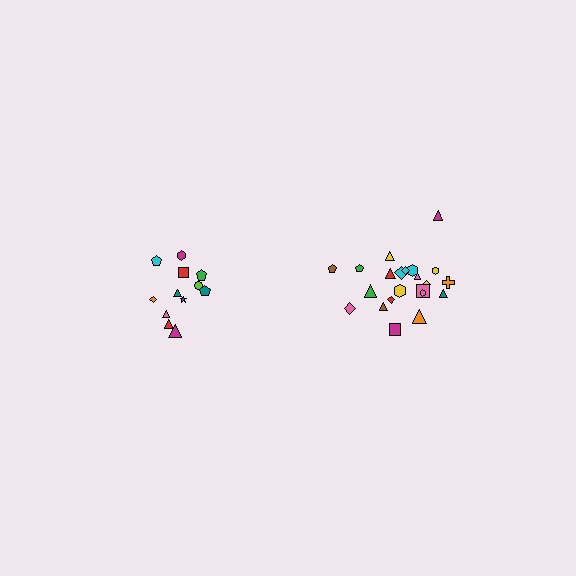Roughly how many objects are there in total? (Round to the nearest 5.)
Roughly 35 objects in total.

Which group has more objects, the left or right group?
The right group.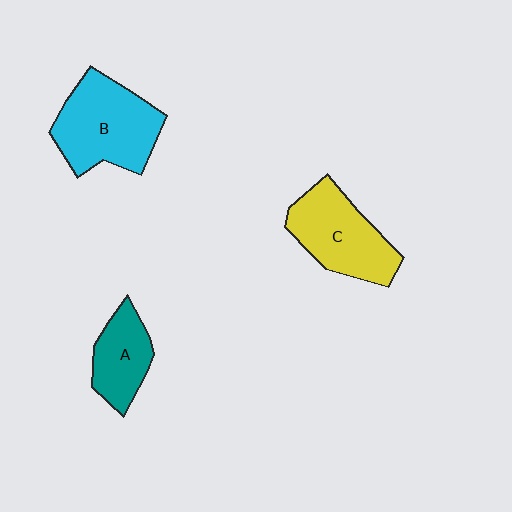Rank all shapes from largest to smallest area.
From largest to smallest: B (cyan), C (yellow), A (teal).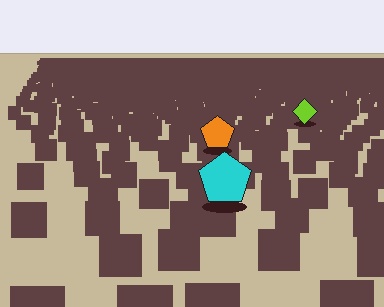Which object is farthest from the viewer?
The lime diamond is farthest from the viewer. It appears smaller and the ground texture around it is denser.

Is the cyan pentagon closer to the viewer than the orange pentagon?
Yes. The cyan pentagon is closer — you can tell from the texture gradient: the ground texture is coarser near it.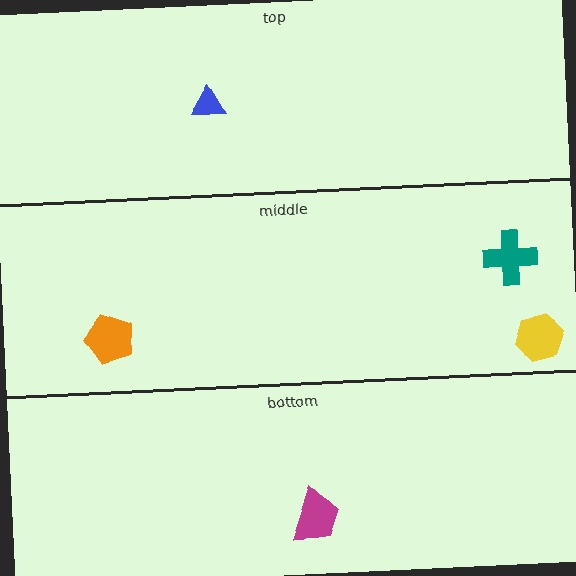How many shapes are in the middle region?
3.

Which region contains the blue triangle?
The top region.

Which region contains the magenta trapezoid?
The bottom region.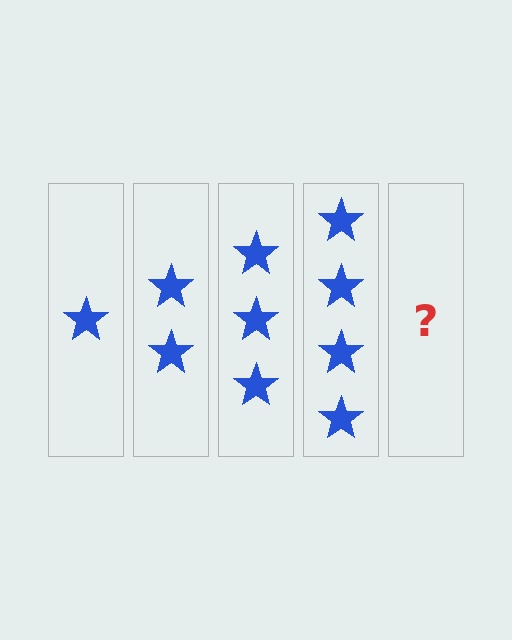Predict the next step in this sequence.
The next step is 5 stars.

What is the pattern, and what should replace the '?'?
The pattern is that each step adds one more star. The '?' should be 5 stars.